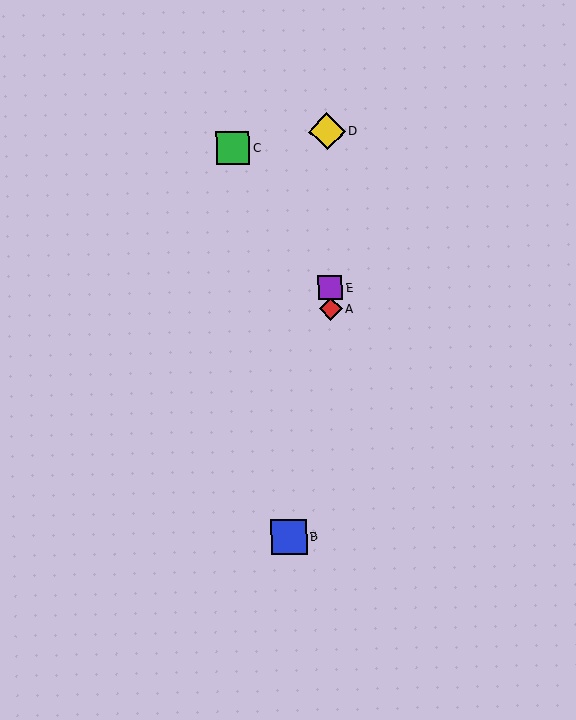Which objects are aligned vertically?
Objects A, D, E are aligned vertically.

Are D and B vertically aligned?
No, D is at x≈327 and B is at x≈289.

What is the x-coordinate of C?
Object C is at x≈233.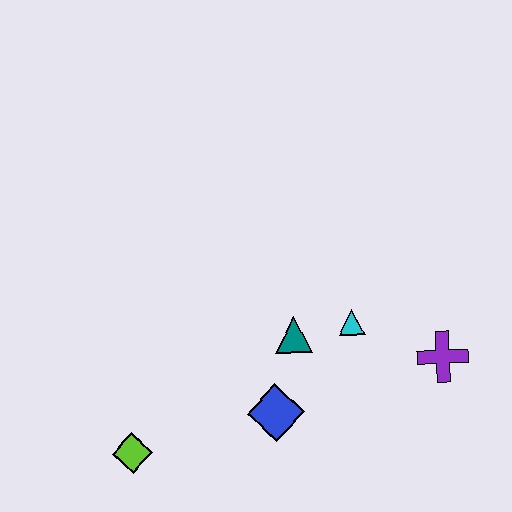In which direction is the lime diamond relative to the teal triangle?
The lime diamond is to the left of the teal triangle.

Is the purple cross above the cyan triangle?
No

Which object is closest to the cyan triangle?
The teal triangle is closest to the cyan triangle.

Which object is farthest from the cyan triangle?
The lime diamond is farthest from the cyan triangle.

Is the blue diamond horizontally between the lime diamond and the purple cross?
Yes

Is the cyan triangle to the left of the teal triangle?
No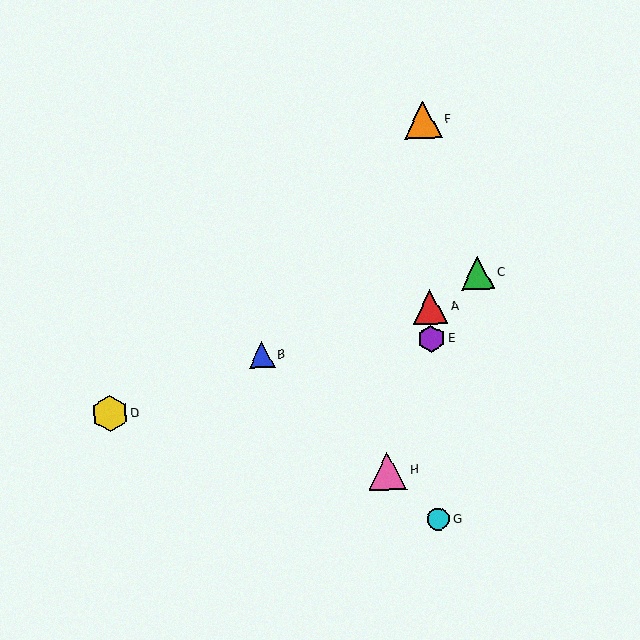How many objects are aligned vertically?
4 objects (A, E, F, G) are aligned vertically.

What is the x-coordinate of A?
Object A is at x≈430.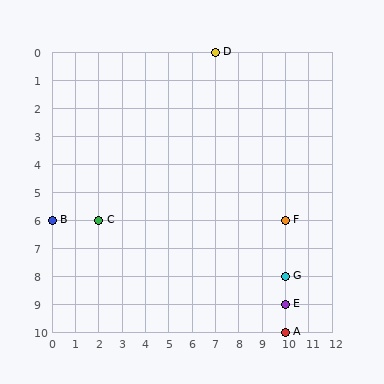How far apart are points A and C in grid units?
Points A and C are 8 columns and 4 rows apart (about 8.9 grid units diagonally).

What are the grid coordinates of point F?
Point F is at grid coordinates (10, 6).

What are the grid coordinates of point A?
Point A is at grid coordinates (10, 10).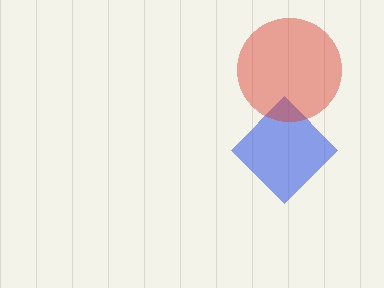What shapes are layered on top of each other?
The layered shapes are: a blue diamond, a red circle.